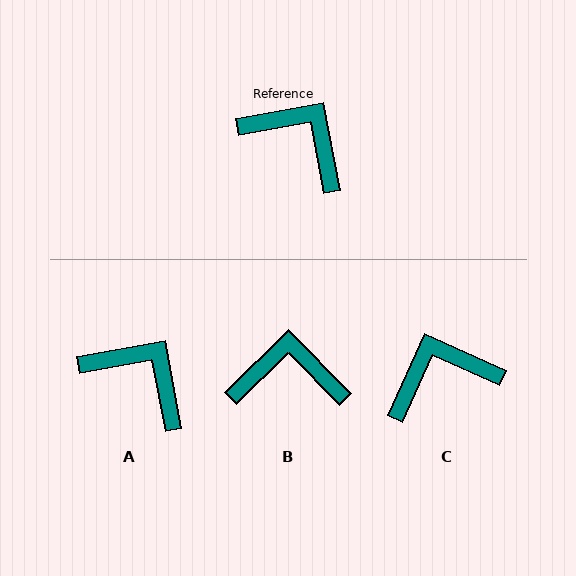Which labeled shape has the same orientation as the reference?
A.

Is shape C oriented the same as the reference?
No, it is off by about 55 degrees.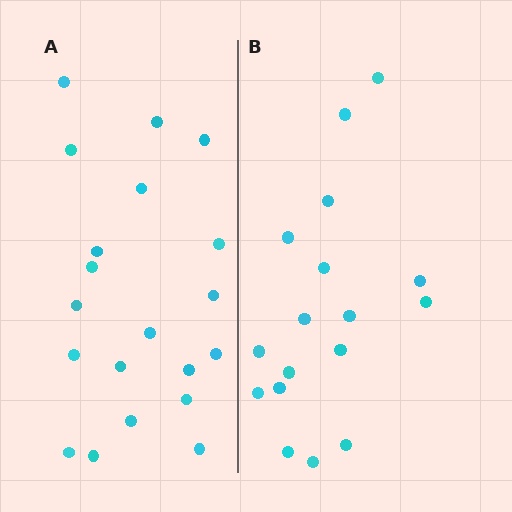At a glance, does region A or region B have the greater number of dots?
Region A (the left region) has more dots.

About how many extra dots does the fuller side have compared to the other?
Region A has just a few more — roughly 2 or 3 more dots than region B.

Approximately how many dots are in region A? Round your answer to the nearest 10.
About 20 dots.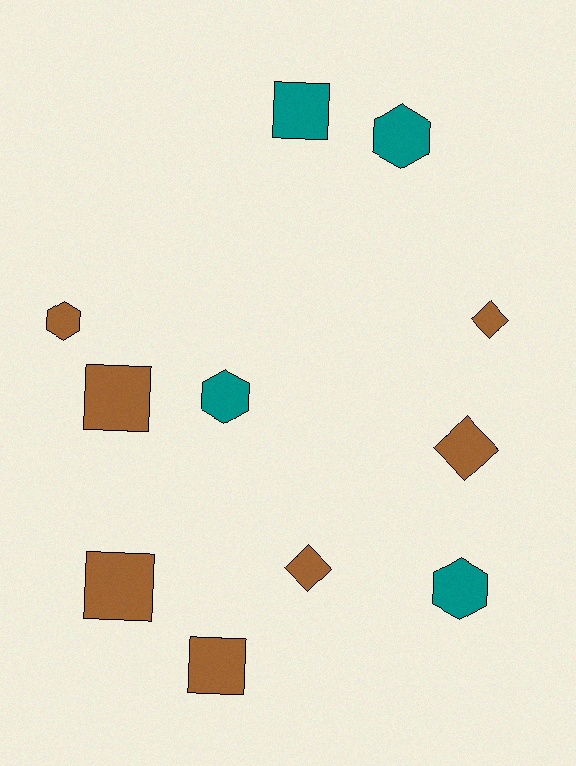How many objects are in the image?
There are 11 objects.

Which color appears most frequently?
Brown, with 7 objects.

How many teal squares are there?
There is 1 teal square.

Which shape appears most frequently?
Square, with 4 objects.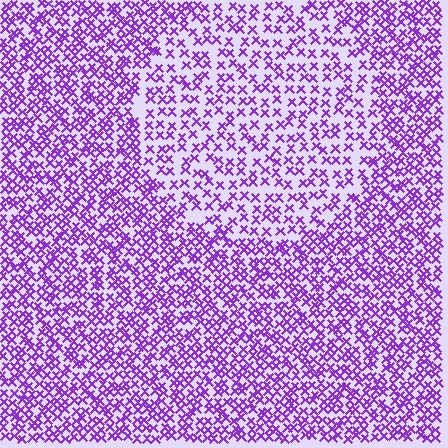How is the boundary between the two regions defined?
The boundary is defined by a change in element density (approximately 1.8x ratio). All elements are the same color, size, and shape.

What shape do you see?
I see a circle.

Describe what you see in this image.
The image contains small purple elements arranged at two different densities. A circle-shaped region is visible where the elements are less densely packed than the surrounding area.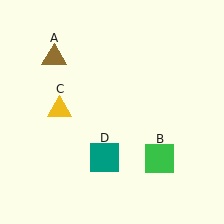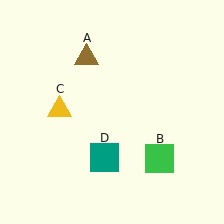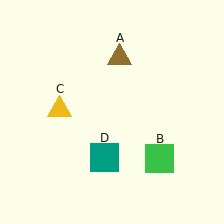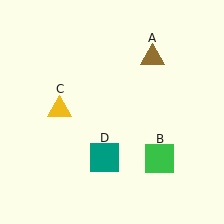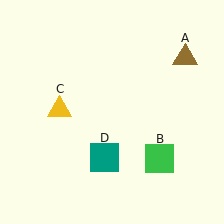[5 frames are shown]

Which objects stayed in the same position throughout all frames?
Green square (object B) and yellow triangle (object C) and teal square (object D) remained stationary.